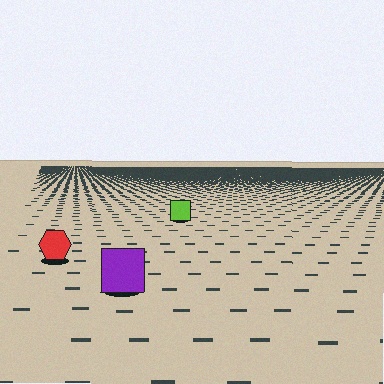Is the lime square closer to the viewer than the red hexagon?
No. The red hexagon is closer — you can tell from the texture gradient: the ground texture is coarser near it.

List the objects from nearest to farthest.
From nearest to farthest: the purple square, the red hexagon, the lime square.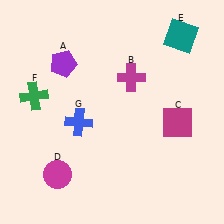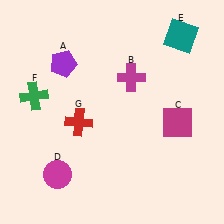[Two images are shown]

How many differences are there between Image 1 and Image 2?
There is 1 difference between the two images.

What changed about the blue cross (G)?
In Image 1, G is blue. In Image 2, it changed to red.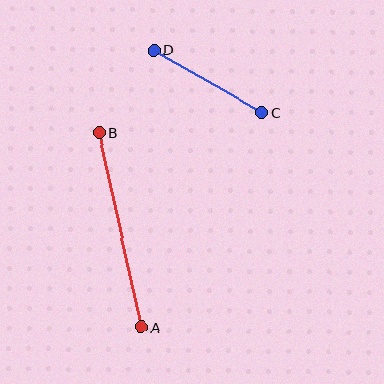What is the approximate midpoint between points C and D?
The midpoint is at approximately (208, 81) pixels.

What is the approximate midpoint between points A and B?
The midpoint is at approximately (120, 230) pixels.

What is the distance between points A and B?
The distance is approximately 199 pixels.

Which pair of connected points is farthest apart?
Points A and B are farthest apart.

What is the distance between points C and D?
The distance is approximately 125 pixels.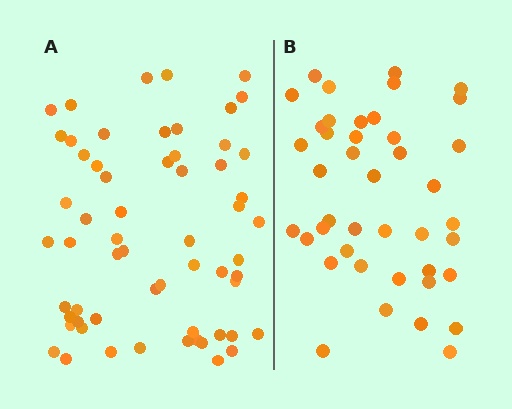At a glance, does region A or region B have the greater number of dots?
Region A (the left region) has more dots.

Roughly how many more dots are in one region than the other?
Region A has approximately 20 more dots than region B.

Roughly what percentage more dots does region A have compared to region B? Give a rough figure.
About 45% more.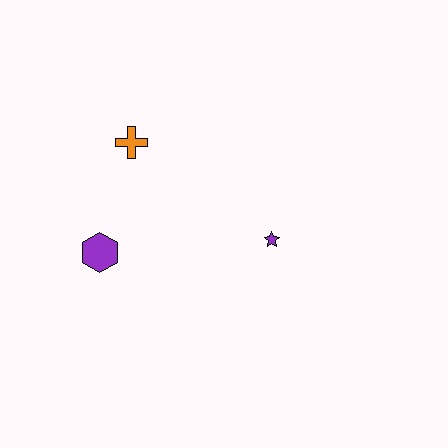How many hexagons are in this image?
There is 1 hexagon.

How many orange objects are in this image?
There is 1 orange object.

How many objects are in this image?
There are 3 objects.